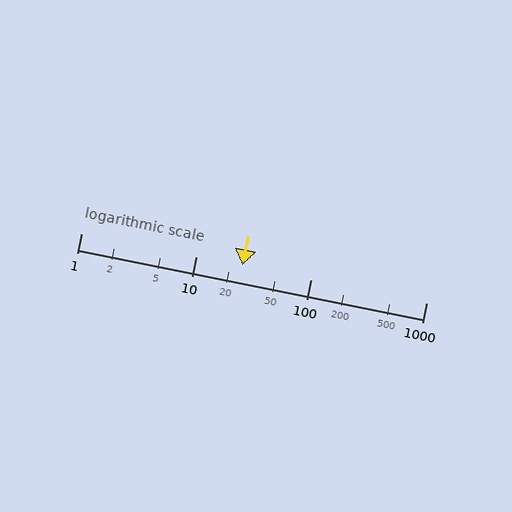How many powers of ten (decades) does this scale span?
The scale spans 3 decades, from 1 to 1000.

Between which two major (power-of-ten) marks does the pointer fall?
The pointer is between 10 and 100.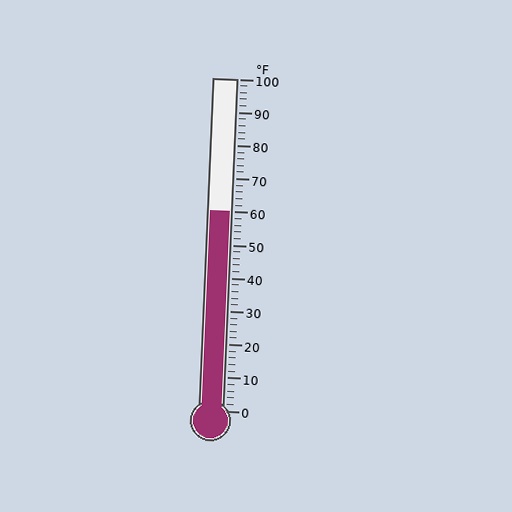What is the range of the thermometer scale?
The thermometer scale ranges from 0°F to 100°F.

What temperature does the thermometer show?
The thermometer shows approximately 60°F.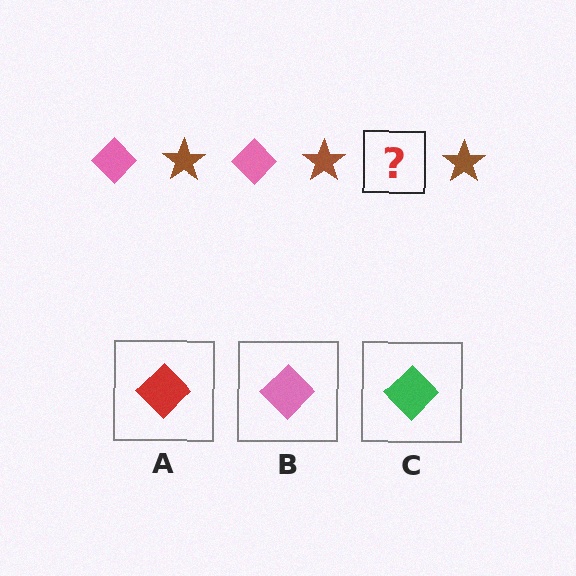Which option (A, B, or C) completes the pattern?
B.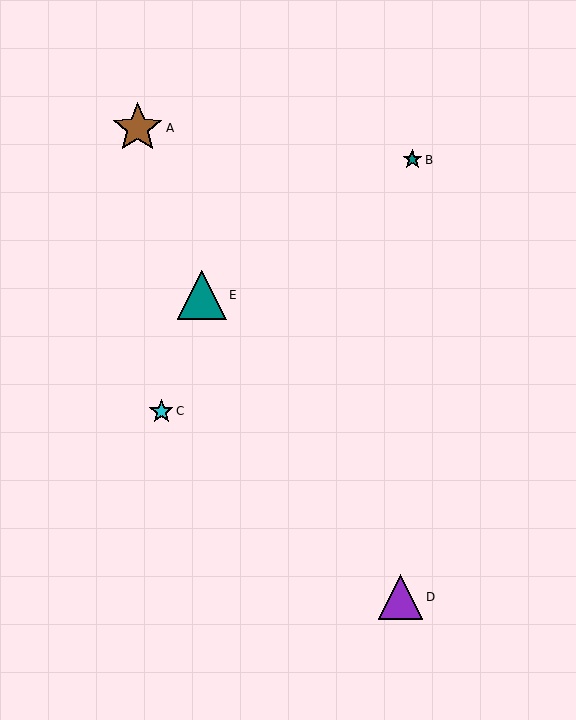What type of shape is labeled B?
Shape B is a teal star.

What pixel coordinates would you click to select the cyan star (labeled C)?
Click at (161, 411) to select the cyan star C.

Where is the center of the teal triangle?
The center of the teal triangle is at (202, 295).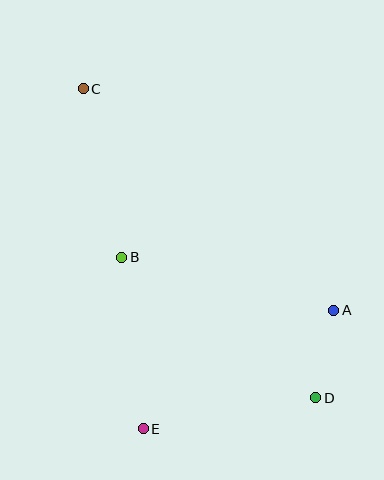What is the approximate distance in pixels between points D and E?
The distance between D and E is approximately 175 pixels.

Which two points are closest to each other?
Points A and D are closest to each other.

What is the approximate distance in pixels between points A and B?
The distance between A and B is approximately 219 pixels.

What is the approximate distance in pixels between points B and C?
The distance between B and C is approximately 173 pixels.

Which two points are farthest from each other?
Points C and D are farthest from each other.